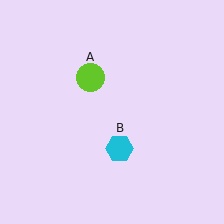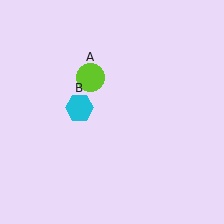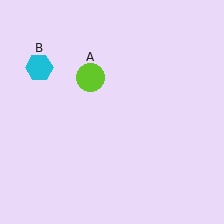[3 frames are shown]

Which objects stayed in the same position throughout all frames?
Lime circle (object A) remained stationary.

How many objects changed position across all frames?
1 object changed position: cyan hexagon (object B).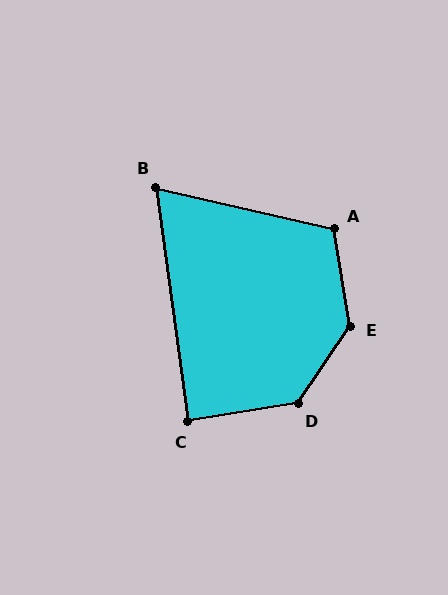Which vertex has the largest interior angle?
E, at approximately 137 degrees.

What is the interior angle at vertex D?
Approximately 133 degrees (obtuse).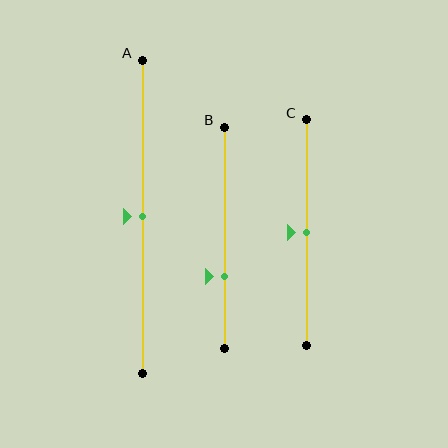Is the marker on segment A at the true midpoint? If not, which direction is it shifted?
Yes, the marker on segment A is at the true midpoint.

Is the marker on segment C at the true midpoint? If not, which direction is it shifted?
Yes, the marker on segment C is at the true midpoint.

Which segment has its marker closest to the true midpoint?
Segment A has its marker closest to the true midpoint.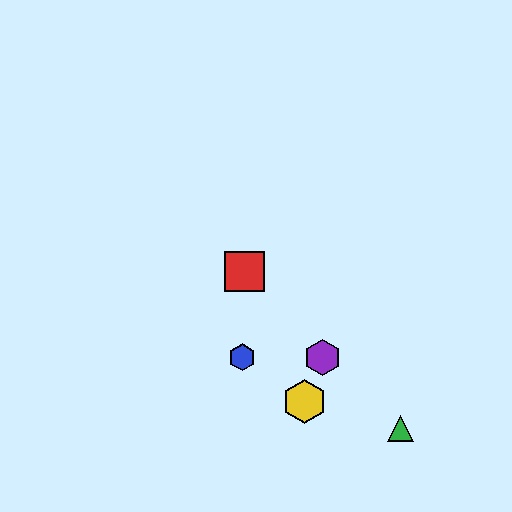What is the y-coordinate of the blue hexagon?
The blue hexagon is at y≈357.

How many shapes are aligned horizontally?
2 shapes (the blue hexagon, the purple hexagon) are aligned horizontally.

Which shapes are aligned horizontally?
The blue hexagon, the purple hexagon are aligned horizontally.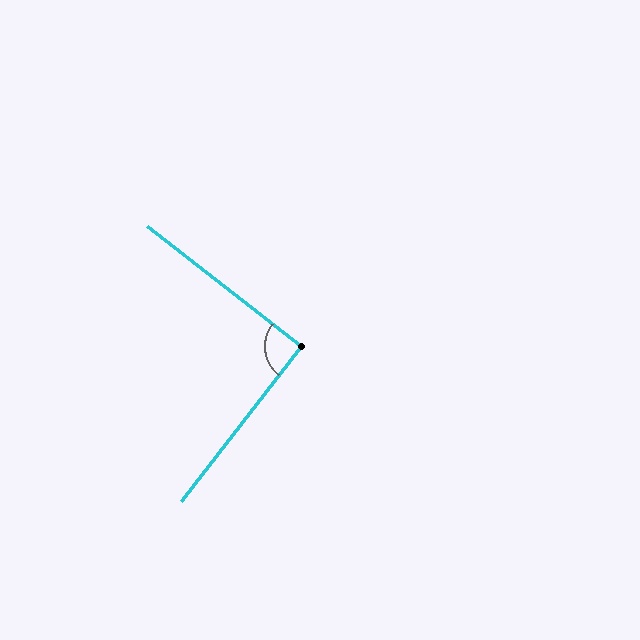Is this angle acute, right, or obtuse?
It is approximately a right angle.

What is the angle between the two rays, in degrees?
Approximately 90 degrees.